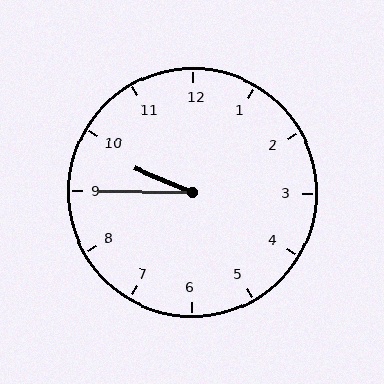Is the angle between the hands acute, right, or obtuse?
It is acute.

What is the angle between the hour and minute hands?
Approximately 22 degrees.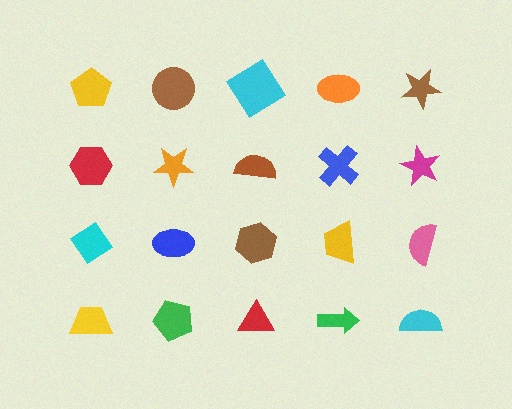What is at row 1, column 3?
A cyan diamond.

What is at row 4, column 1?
A yellow trapezoid.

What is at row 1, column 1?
A yellow pentagon.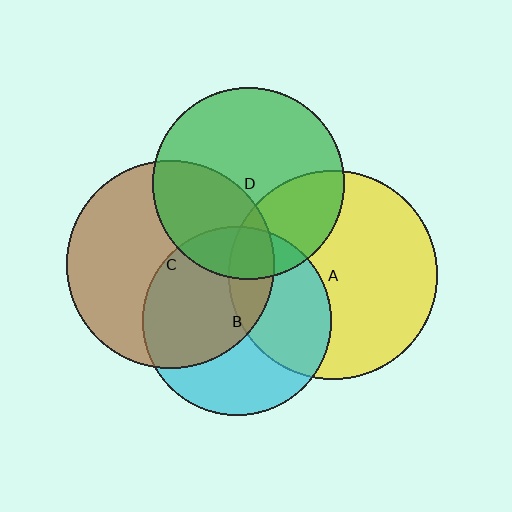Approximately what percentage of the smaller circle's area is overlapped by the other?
Approximately 40%.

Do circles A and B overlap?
Yes.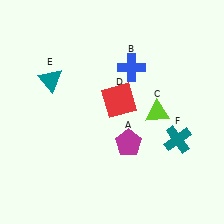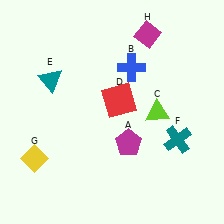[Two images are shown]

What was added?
A yellow diamond (G), a magenta diamond (H) were added in Image 2.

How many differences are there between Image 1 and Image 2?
There are 2 differences between the two images.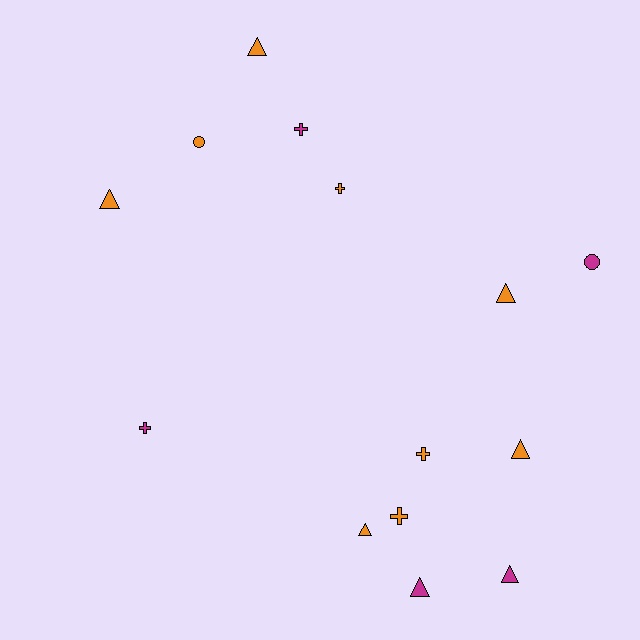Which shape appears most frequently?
Triangle, with 7 objects.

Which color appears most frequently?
Orange, with 9 objects.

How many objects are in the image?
There are 14 objects.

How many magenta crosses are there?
There are 2 magenta crosses.